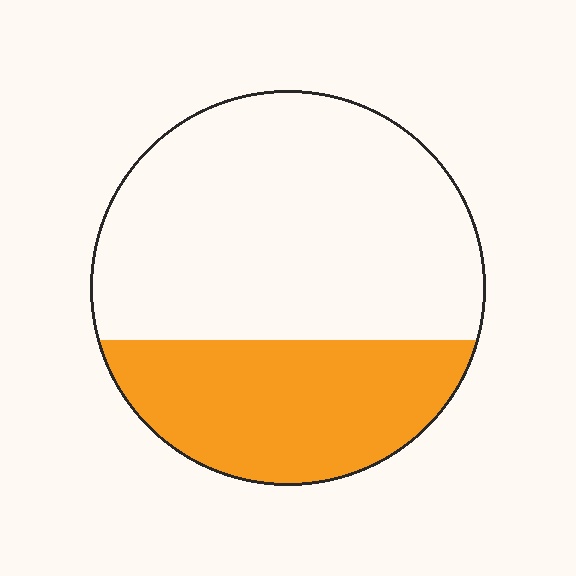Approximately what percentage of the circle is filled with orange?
Approximately 35%.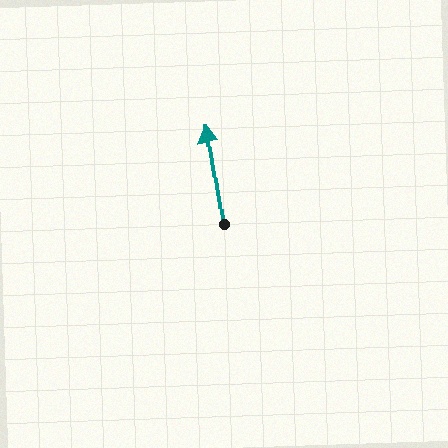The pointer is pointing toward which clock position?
Roughly 12 o'clock.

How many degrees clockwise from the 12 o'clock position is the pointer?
Approximately 351 degrees.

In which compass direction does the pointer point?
North.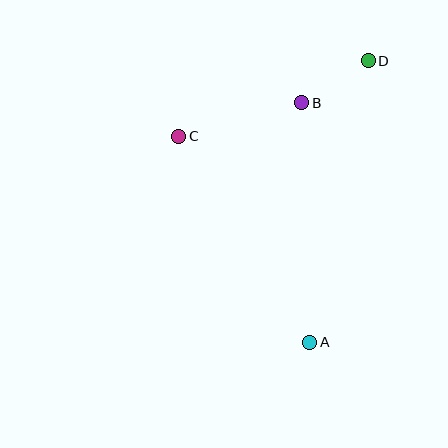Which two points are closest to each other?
Points B and D are closest to each other.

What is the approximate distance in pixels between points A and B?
The distance between A and B is approximately 240 pixels.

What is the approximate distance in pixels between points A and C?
The distance between A and C is approximately 244 pixels.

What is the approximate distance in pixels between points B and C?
The distance between B and C is approximately 127 pixels.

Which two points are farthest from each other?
Points A and D are farthest from each other.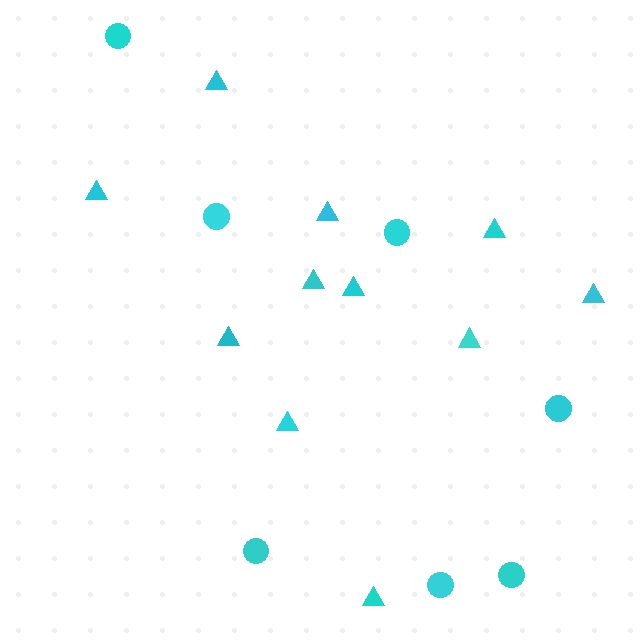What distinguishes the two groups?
There are 2 groups: one group of triangles (11) and one group of circles (7).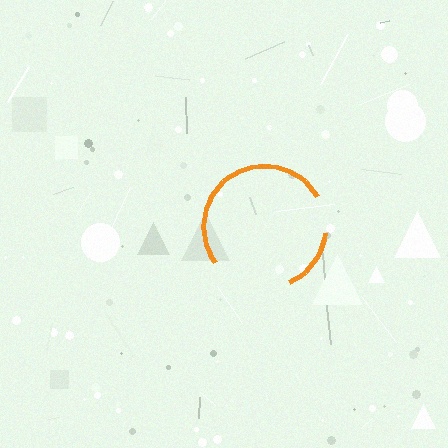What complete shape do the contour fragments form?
The contour fragments form a circle.